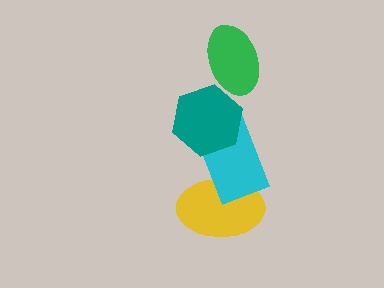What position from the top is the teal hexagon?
The teal hexagon is 2nd from the top.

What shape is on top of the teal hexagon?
The green ellipse is on top of the teal hexagon.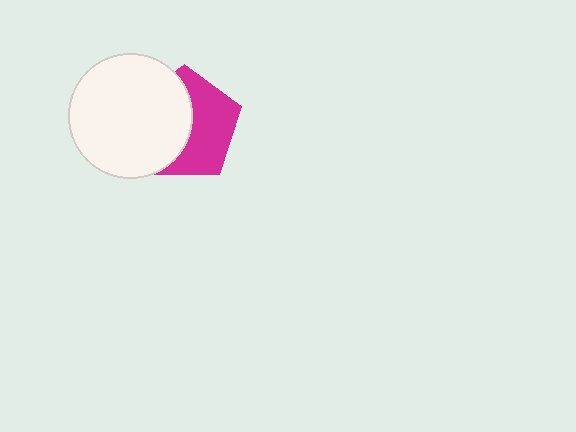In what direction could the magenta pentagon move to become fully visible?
The magenta pentagon could move right. That would shift it out from behind the white circle entirely.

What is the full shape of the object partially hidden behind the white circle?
The partially hidden object is a magenta pentagon.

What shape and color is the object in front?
The object in front is a white circle.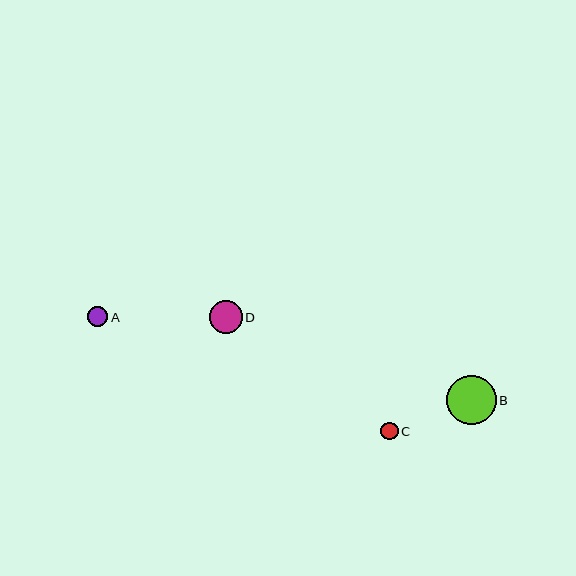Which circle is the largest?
Circle B is the largest with a size of approximately 49 pixels.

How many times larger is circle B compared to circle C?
Circle B is approximately 2.8 times the size of circle C.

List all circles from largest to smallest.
From largest to smallest: B, D, A, C.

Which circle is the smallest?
Circle C is the smallest with a size of approximately 17 pixels.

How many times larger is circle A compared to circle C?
Circle A is approximately 1.2 times the size of circle C.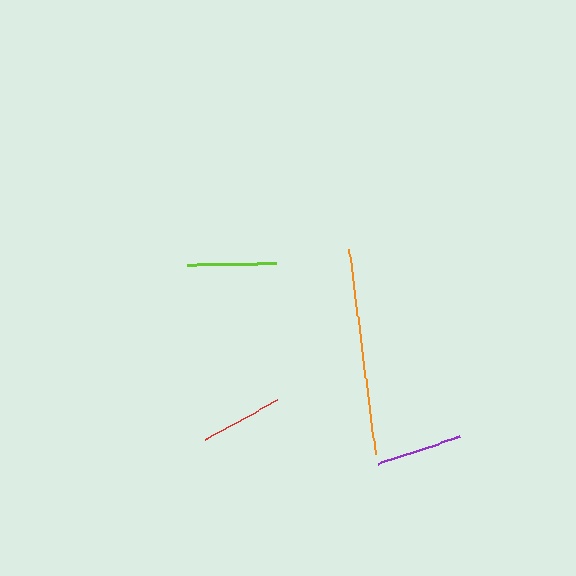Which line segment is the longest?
The orange line is the longest at approximately 206 pixels.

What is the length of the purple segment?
The purple segment is approximately 86 pixels long.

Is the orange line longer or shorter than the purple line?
The orange line is longer than the purple line.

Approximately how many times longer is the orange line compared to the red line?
The orange line is approximately 2.5 times the length of the red line.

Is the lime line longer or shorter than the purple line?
The lime line is longer than the purple line.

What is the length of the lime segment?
The lime segment is approximately 88 pixels long.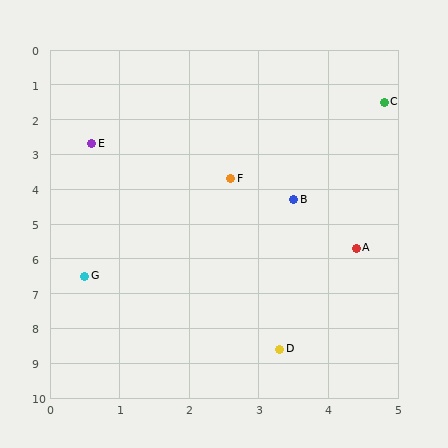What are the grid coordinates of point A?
Point A is at approximately (4.4, 5.7).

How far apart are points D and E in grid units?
Points D and E are about 6.5 grid units apart.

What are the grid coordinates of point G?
Point G is at approximately (0.5, 6.5).